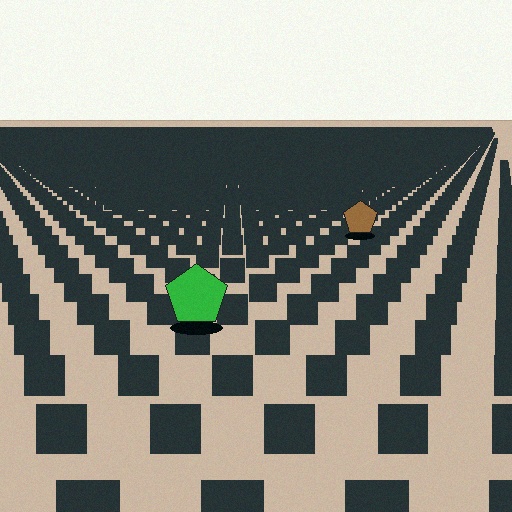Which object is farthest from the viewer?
The brown pentagon is farthest from the viewer. It appears smaller and the ground texture around it is denser.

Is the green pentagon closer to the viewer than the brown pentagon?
Yes. The green pentagon is closer — you can tell from the texture gradient: the ground texture is coarser near it.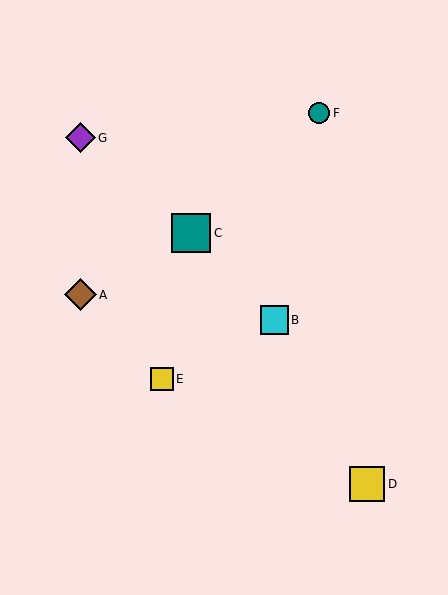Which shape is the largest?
The teal square (labeled C) is the largest.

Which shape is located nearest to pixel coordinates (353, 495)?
The yellow square (labeled D) at (367, 484) is nearest to that location.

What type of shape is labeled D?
Shape D is a yellow square.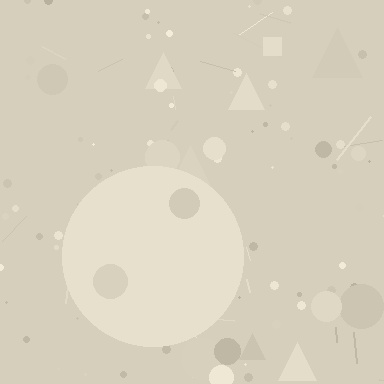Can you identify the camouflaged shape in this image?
The camouflaged shape is a circle.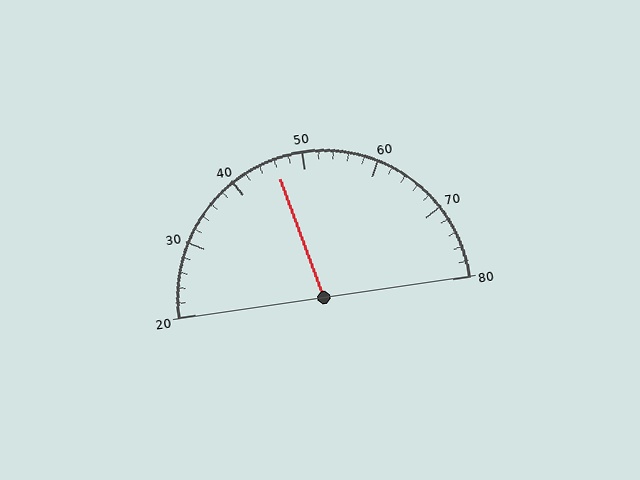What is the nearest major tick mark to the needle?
The nearest major tick mark is 50.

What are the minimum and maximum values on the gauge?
The gauge ranges from 20 to 80.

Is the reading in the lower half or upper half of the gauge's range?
The reading is in the lower half of the range (20 to 80).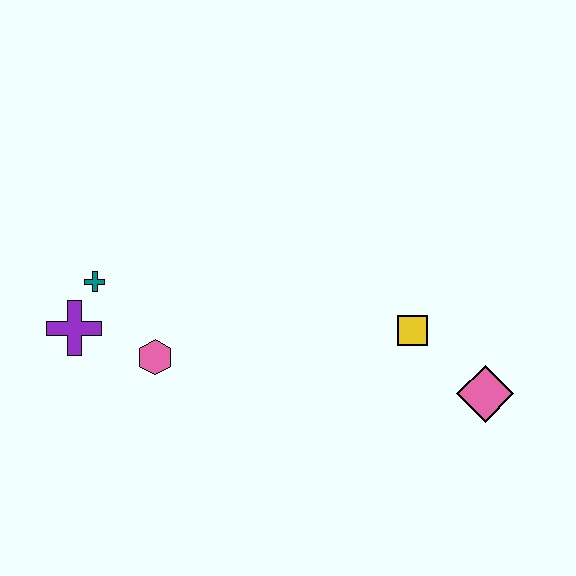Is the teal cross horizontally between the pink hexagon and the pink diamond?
No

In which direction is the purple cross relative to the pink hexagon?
The purple cross is to the left of the pink hexagon.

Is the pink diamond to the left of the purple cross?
No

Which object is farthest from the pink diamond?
The purple cross is farthest from the pink diamond.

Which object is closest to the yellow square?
The pink diamond is closest to the yellow square.